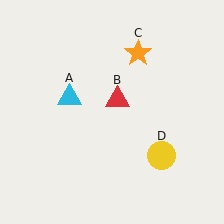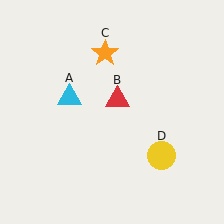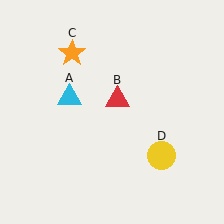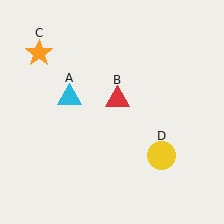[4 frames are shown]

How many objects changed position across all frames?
1 object changed position: orange star (object C).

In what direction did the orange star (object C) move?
The orange star (object C) moved left.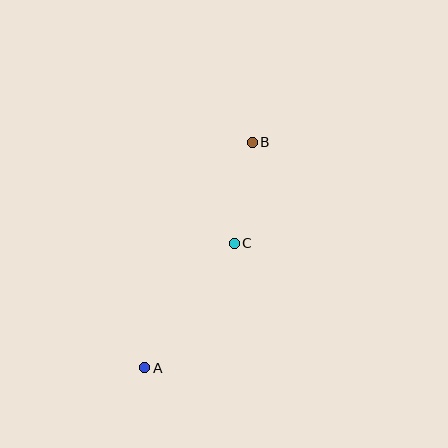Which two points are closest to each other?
Points B and C are closest to each other.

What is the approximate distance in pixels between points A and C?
The distance between A and C is approximately 153 pixels.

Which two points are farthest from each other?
Points A and B are farthest from each other.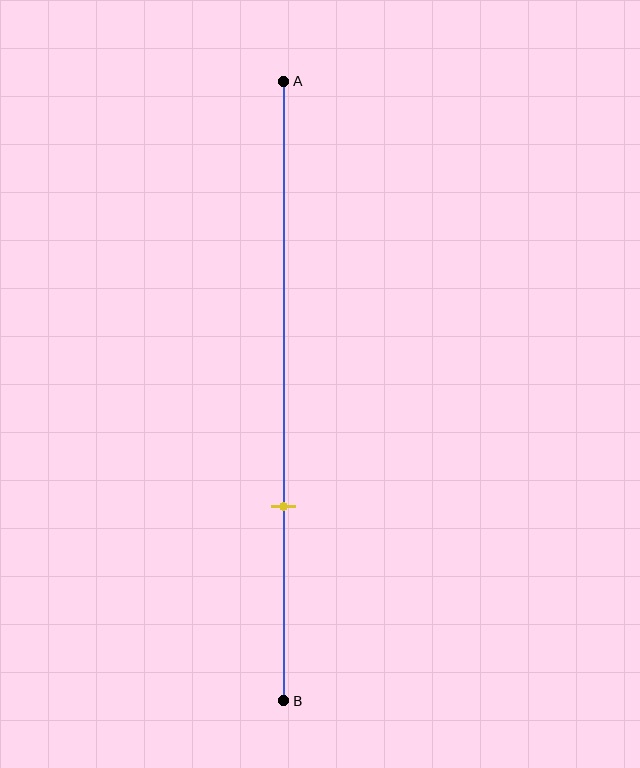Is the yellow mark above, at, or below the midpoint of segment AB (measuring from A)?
The yellow mark is below the midpoint of segment AB.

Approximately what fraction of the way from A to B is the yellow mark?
The yellow mark is approximately 70% of the way from A to B.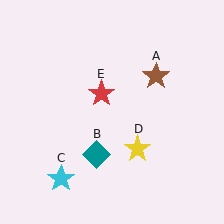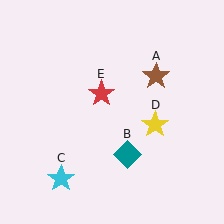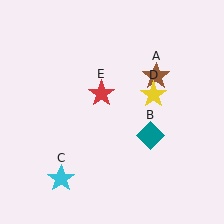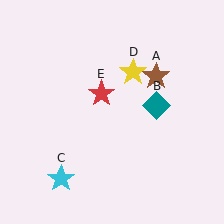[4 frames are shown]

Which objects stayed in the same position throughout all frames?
Brown star (object A) and cyan star (object C) and red star (object E) remained stationary.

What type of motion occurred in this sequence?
The teal diamond (object B), yellow star (object D) rotated counterclockwise around the center of the scene.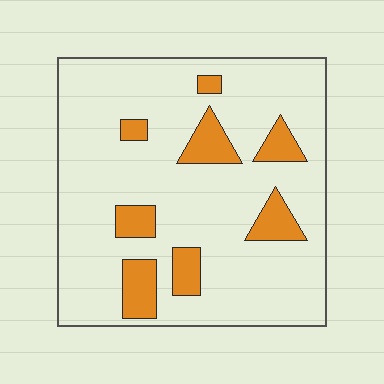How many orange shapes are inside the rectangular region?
8.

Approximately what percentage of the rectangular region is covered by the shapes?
Approximately 15%.